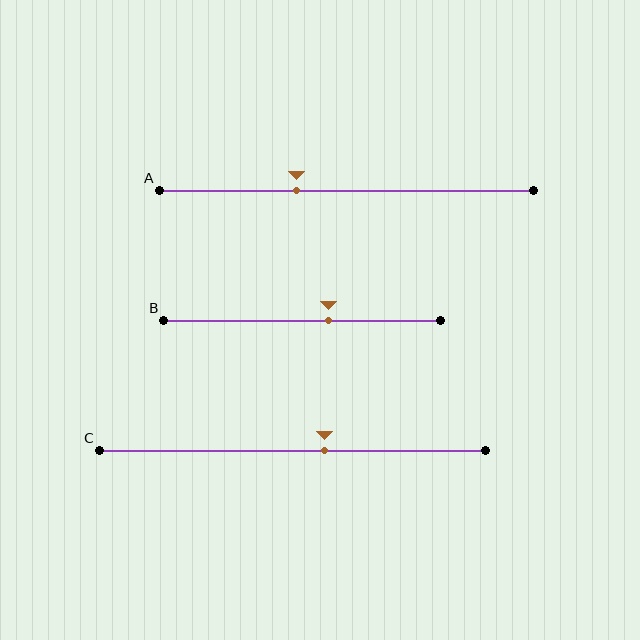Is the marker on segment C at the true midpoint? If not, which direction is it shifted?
No, the marker on segment C is shifted to the right by about 8% of the segment length.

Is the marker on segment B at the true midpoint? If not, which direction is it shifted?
No, the marker on segment B is shifted to the right by about 10% of the segment length.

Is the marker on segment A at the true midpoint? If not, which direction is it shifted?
No, the marker on segment A is shifted to the left by about 13% of the segment length.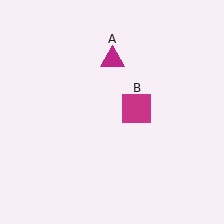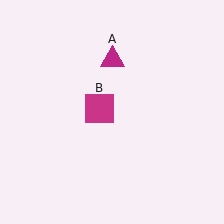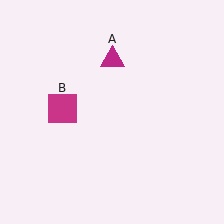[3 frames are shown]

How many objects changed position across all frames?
1 object changed position: magenta square (object B).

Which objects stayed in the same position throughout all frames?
Magenta triangle (object A) remained stationary.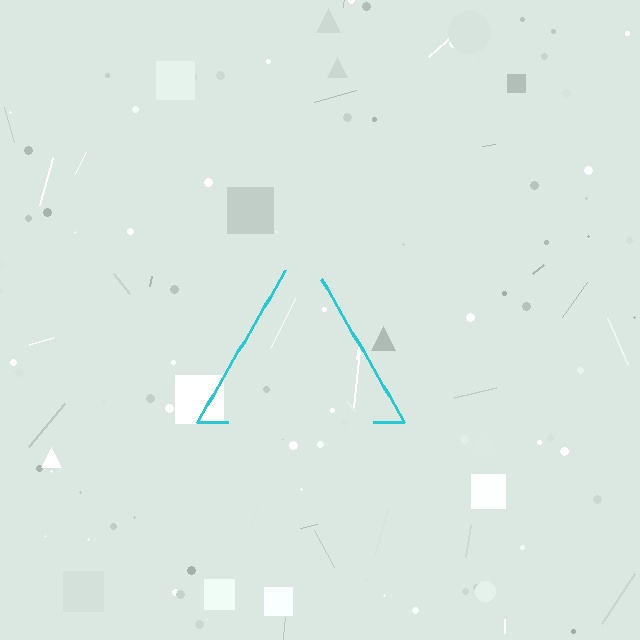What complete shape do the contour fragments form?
The contour fragments form a triangle.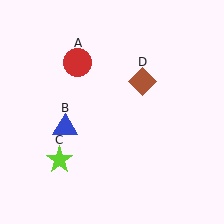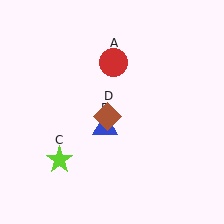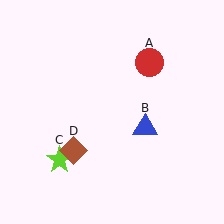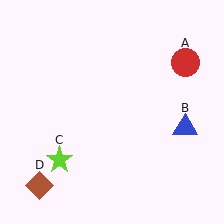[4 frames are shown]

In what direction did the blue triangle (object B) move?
The blue triangle (object B) moved right.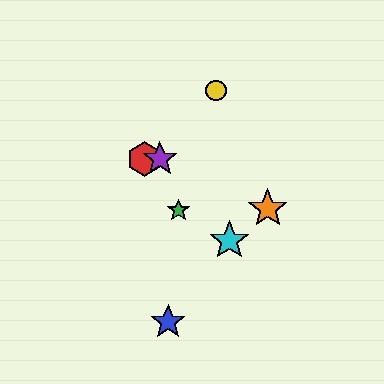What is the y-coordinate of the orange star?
The orange star is at y≈209.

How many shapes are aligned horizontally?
2 shapes (the red hexagon, the purple star) are aligned horizontally.